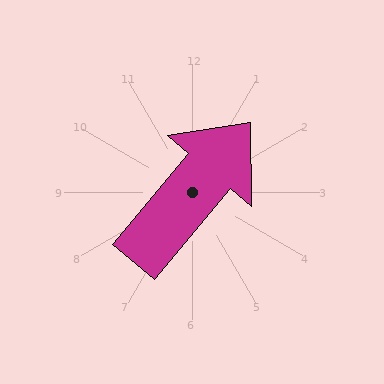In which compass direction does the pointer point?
Northeast.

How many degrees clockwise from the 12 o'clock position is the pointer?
Approximately 40 degrees.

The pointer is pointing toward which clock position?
Roughly 1 o'clock.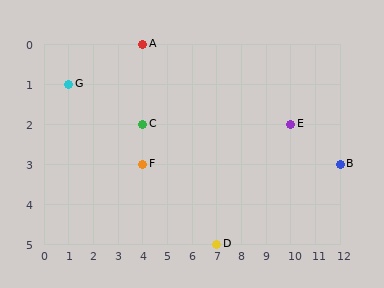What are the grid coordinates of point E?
Point E is at grid coordinates (10, 2).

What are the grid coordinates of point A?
Point A is at grid coordinates (4, 0).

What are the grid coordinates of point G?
Point G is at grid coordinates (1, 1).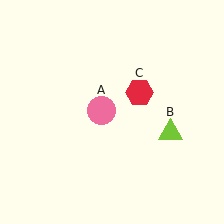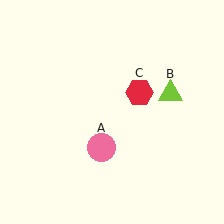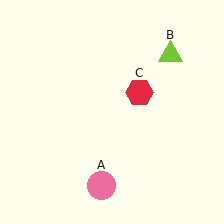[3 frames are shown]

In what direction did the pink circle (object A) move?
The pink circle (object A) moved down.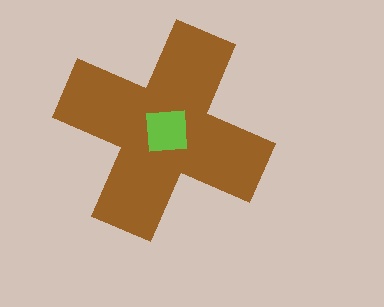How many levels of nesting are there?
2.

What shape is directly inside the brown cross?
The lime square.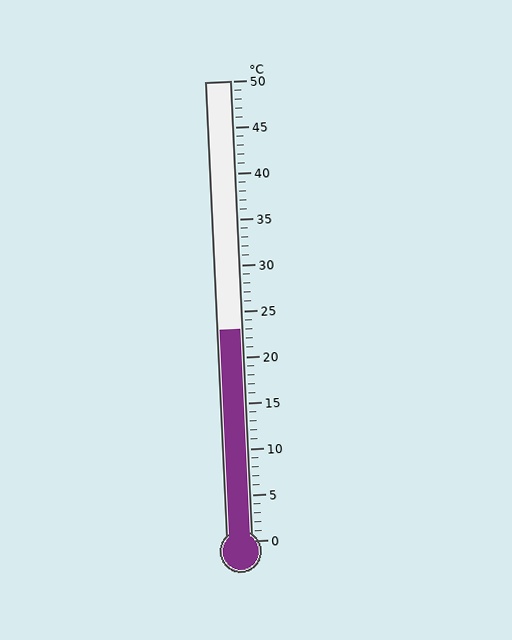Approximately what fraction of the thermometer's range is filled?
The thermometer is filled to approximately 45% of its range.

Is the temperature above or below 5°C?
The temperature is above 5°C.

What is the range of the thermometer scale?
The thermometer scale ranges from 0°C to 50°C.